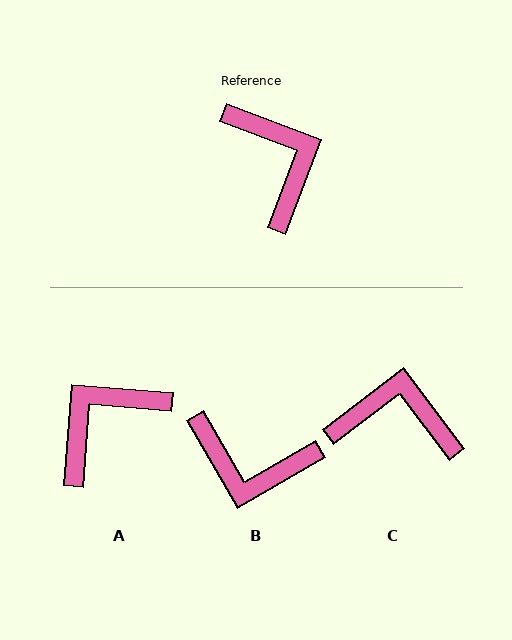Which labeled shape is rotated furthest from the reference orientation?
B, about 129 degrees away.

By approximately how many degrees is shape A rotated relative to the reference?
Approximately 106 degrees counter-clockwise.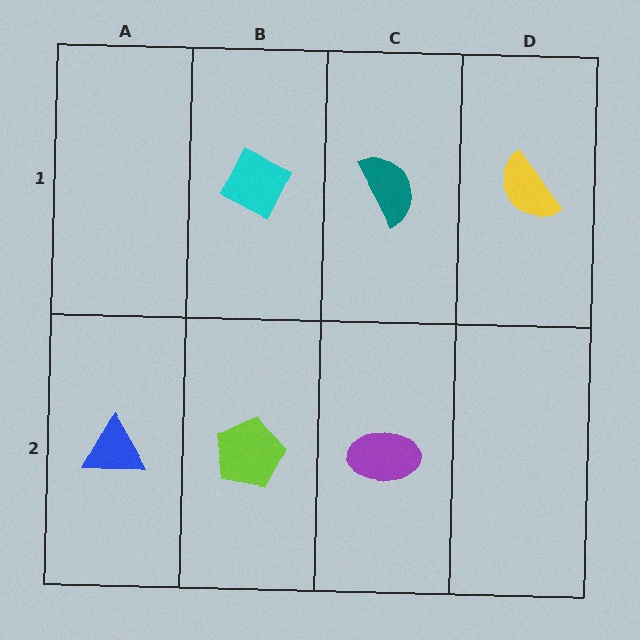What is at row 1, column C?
A teal semicircle.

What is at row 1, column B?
A cyan diamond.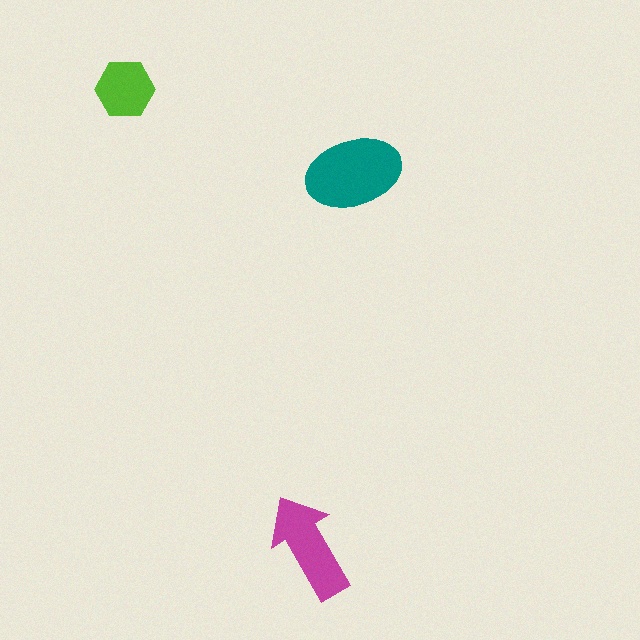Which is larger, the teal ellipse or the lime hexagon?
The teal ellipse.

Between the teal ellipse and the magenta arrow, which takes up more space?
The teal ellipse.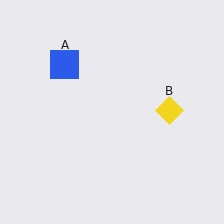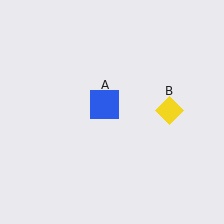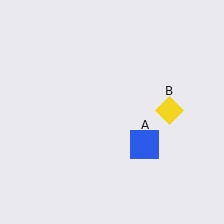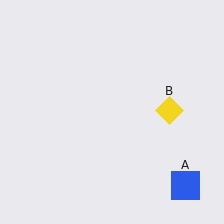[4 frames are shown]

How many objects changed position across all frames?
1 object changed position: blue square (object A).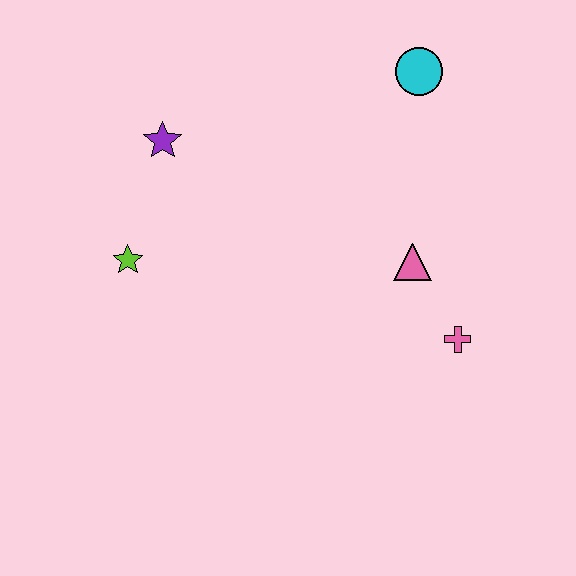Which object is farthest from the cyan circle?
The lime star is farthest from the cyan circle.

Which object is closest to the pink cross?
The pink triangle is closest to the pink cross.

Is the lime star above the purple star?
No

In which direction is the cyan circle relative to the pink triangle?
The cyan circle is above the pink triangle.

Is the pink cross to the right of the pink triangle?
Yes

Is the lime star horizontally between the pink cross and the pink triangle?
No